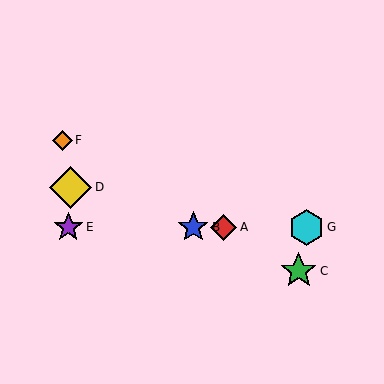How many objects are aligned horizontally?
4 objects (A, B, E, G) are aligned horizontally.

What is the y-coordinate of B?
Object B is at y≈227.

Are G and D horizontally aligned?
No, G is at y≈227 and D is at y≈187.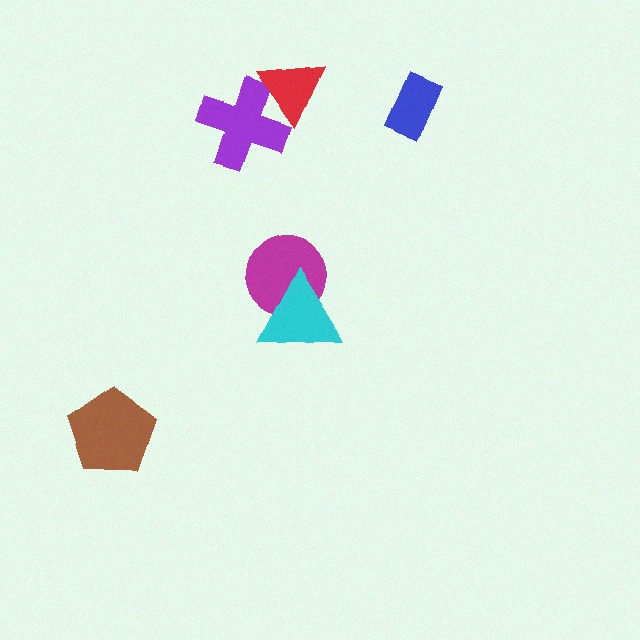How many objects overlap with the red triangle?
1 object overlaps with the red triangle.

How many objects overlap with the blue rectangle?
0 objects overlap with the blue rectangle.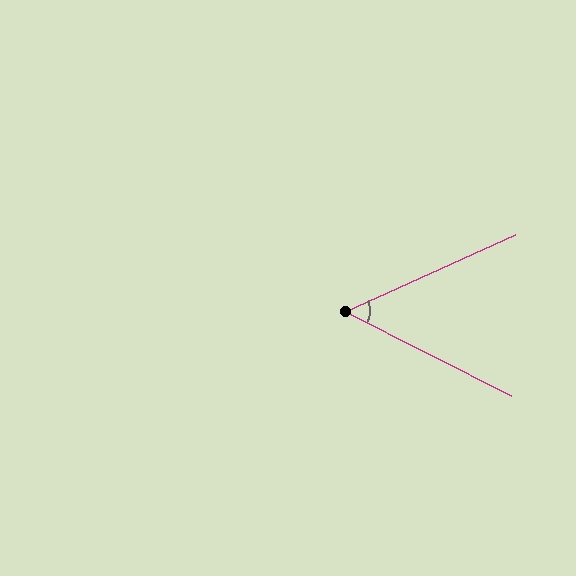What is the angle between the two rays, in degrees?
Approximately 51 degrees.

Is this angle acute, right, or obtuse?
It is acute.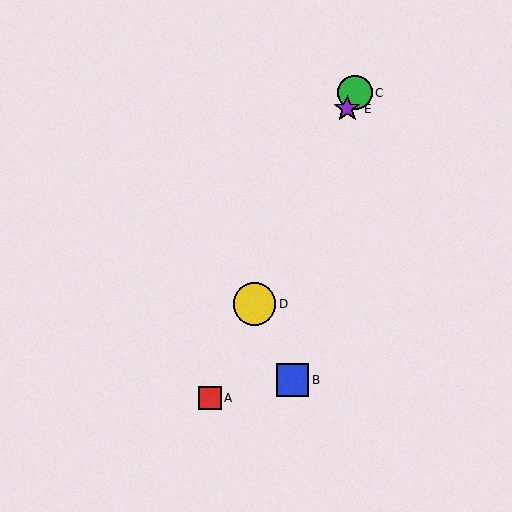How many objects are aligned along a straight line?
4 objects (A, C, D, E) are aligned along a straight line.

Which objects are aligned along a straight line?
Objects A, C, D, E are aligned along a straight line.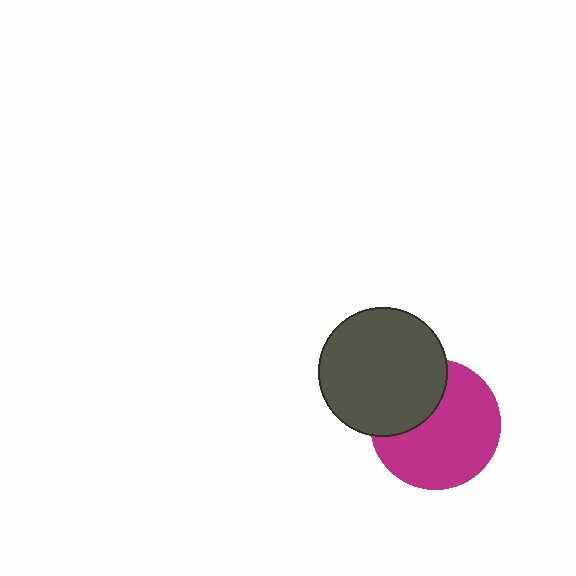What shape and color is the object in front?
The object in front is a dark gray circle.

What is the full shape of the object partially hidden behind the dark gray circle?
The partially hidden object is a magenta circle.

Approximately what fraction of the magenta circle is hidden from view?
Roughly 31% of the magenta circle is hidden behind the dark gray circle.